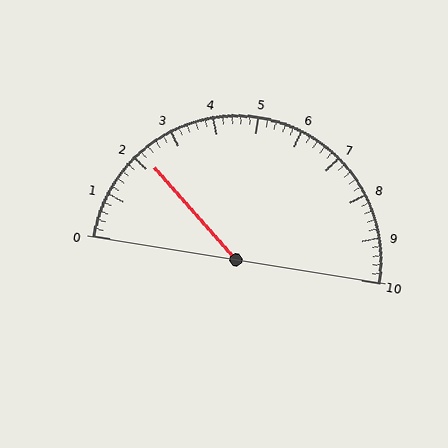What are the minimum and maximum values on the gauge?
The gauge ranges from 0 to 10.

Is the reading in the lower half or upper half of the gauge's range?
The reading is in the lower half of the range (0 to 10).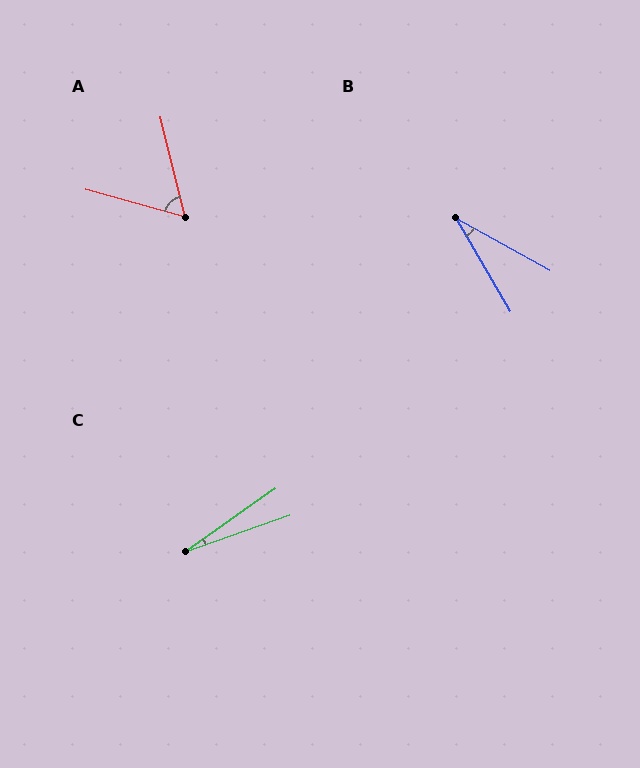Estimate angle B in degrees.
Approximately 30 degrees.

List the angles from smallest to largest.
C (16°), B (30°), A (61°).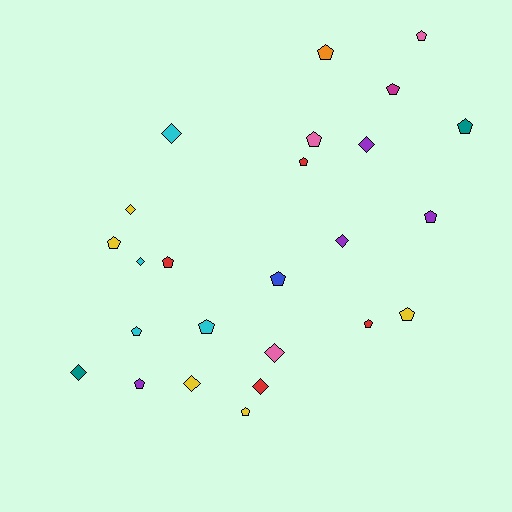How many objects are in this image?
There are 25 objects.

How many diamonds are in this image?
There are 9 diamonds.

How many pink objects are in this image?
There are 3 pink objects.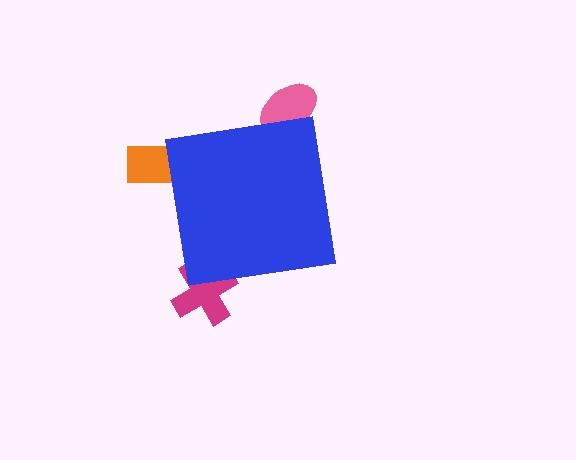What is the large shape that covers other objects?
A blue square.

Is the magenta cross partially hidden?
Yes, the magenta cross is partially hidden behind the blue square.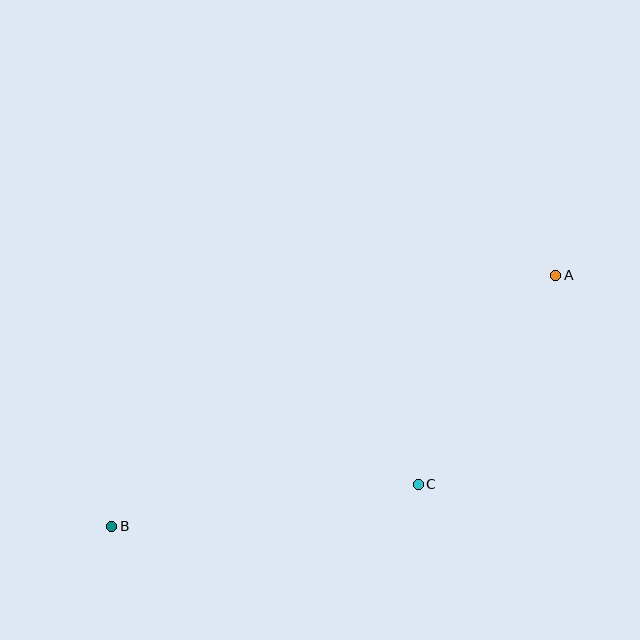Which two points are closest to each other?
Points A and C are closest to each other.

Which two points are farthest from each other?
Points A and B are farthest from each other.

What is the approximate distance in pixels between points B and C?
The distance between B and C is approximately 309 pixels.